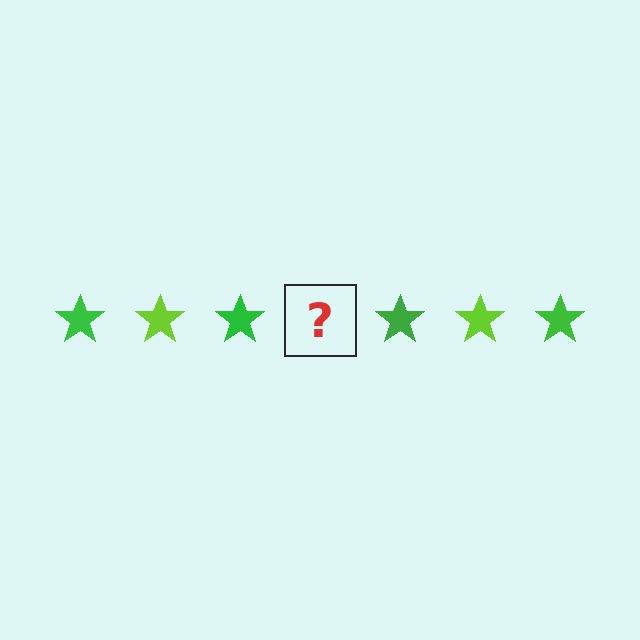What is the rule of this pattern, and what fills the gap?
The rule is that the pattern cycles through green, lime stars. The gap should be filled with a lime star.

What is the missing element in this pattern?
The missing element is a lime star.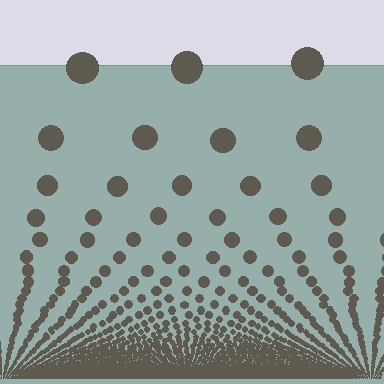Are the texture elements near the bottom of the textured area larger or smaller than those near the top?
Smaller. The gradient is inverted — elements near the bottom are smaller and denser.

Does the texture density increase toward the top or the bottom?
Density increases toward the bottom.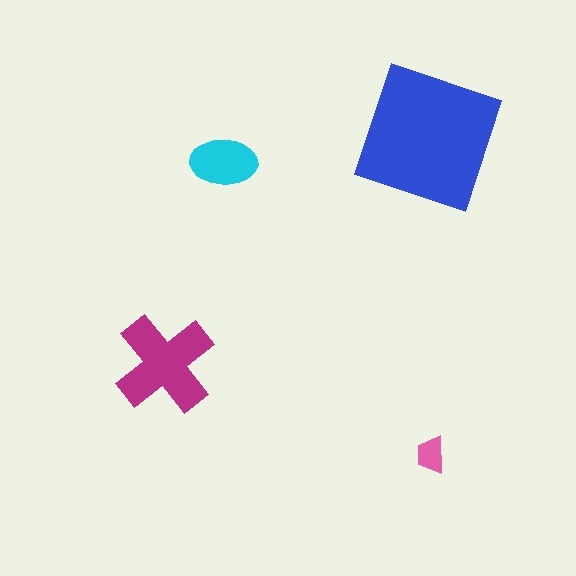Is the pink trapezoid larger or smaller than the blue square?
Smaller.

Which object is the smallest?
The pink trapezoid.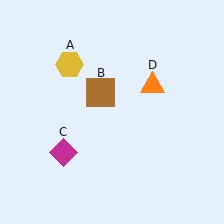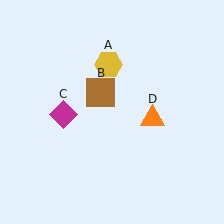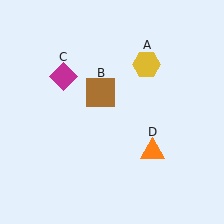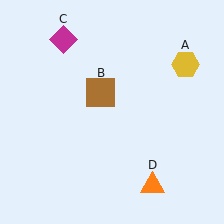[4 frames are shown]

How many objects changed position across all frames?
3 objects changed position: yellow hexagon (object A), magenta diamond (object C), orange triangle (object D).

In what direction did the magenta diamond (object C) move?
The magenta diamond (object C) moved up.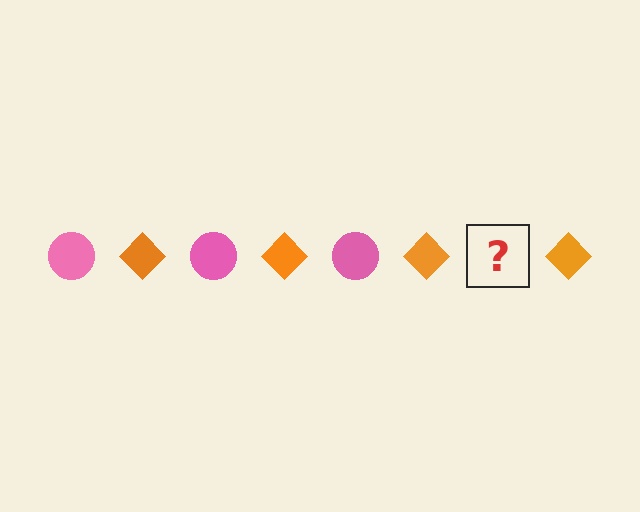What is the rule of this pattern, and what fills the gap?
The rule is that the pattern alternates between pink circle and orange diamond. The gap should be filled with a pink circle.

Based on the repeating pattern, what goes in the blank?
The blank should be a pink circle.